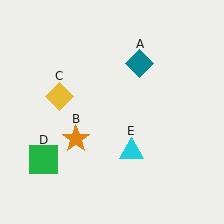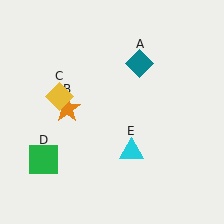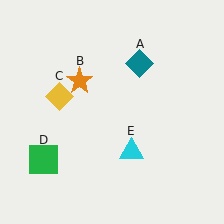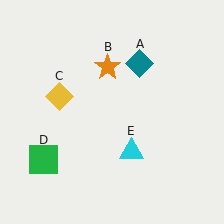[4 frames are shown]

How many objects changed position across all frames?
1 object changed position: orange star (object B).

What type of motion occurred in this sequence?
The orange star (object B) rotated clockwise around the center of the scene.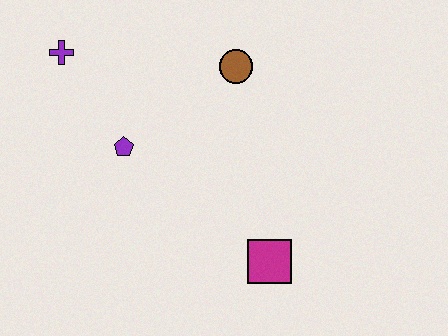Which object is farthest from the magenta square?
The purple cross is farthest from the magenta square.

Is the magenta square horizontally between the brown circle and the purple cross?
No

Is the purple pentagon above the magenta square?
Yes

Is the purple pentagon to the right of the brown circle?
No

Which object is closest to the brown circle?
The purple pentagon is closest to the brown circle.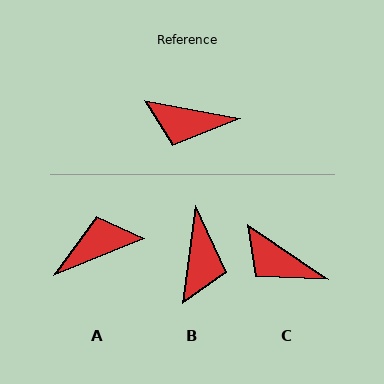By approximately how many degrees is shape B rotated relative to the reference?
Approximately 93 degrees counter-clockwise.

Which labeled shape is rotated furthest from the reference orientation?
A, about 148 degrees away.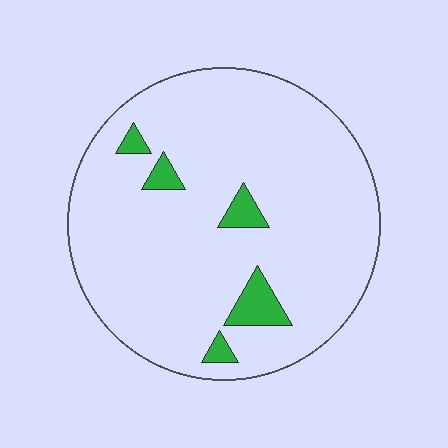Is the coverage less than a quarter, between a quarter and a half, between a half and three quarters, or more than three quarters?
Less than a quarter.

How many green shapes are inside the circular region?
5.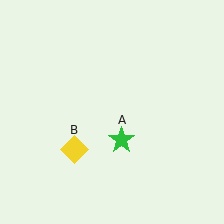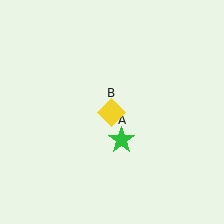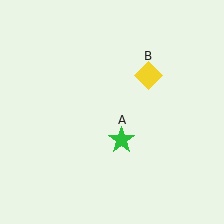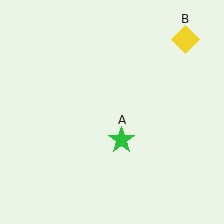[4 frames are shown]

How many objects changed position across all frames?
1 object changed position: yellow diamond (object B).